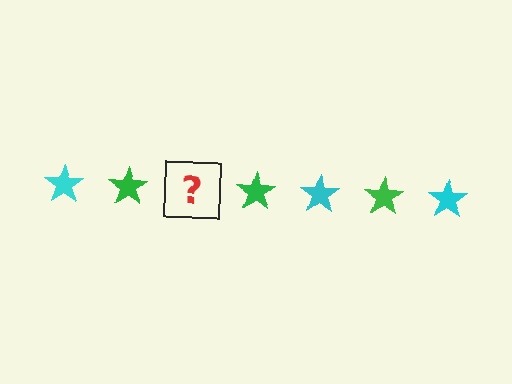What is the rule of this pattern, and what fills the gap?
The rule is that the pattern cycles through cyan, green stars. The gap should be filled with a cyan star.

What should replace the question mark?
The question mark should be replaced with a cyan star.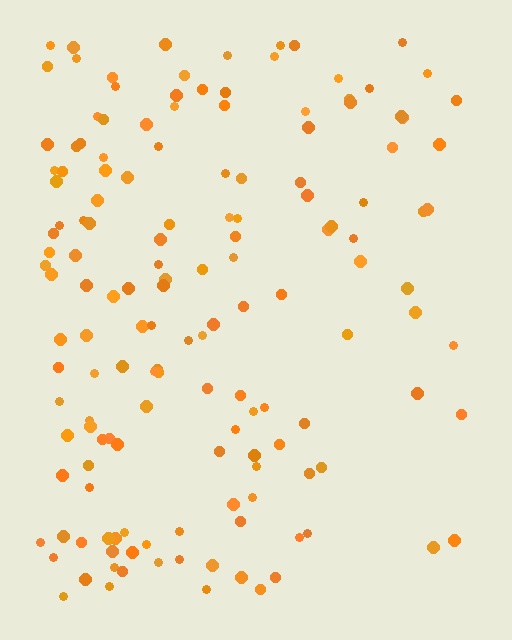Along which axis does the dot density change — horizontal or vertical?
Horizontal.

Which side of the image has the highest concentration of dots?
The left.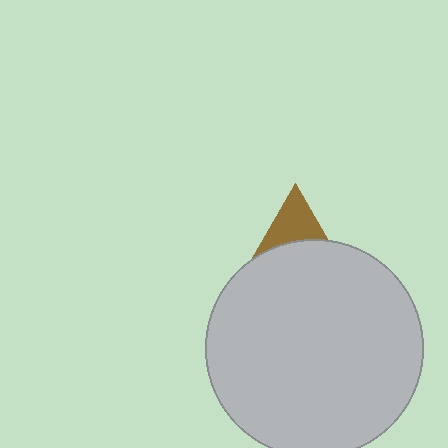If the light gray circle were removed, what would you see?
You would see the complete brown triangle.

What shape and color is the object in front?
The object in front is a light gray circle.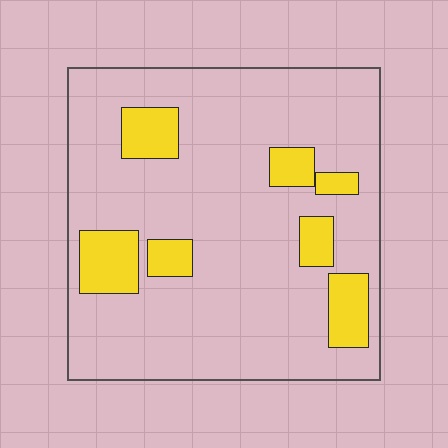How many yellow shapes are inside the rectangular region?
7.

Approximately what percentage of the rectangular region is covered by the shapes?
Approximately 15%.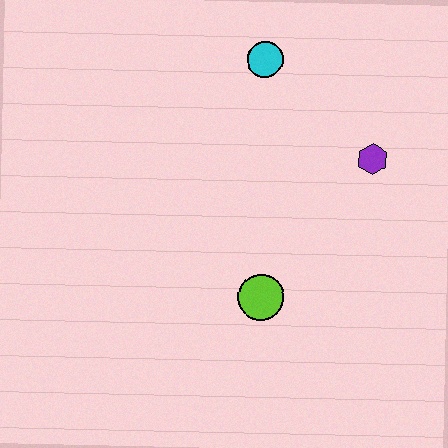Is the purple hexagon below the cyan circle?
Yes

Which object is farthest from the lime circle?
The cyan circle is farthest from the lime circle.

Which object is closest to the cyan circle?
The purple hexagon is closest to the cyan circle.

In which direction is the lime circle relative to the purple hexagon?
The lime circle is below the purple hexagon.